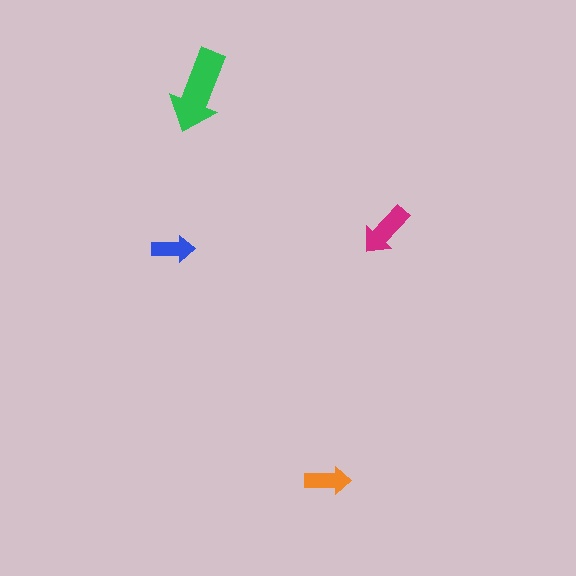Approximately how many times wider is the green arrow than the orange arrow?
About 2 times wider.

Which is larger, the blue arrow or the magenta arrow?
The magenta one.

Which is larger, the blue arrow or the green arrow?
The green one.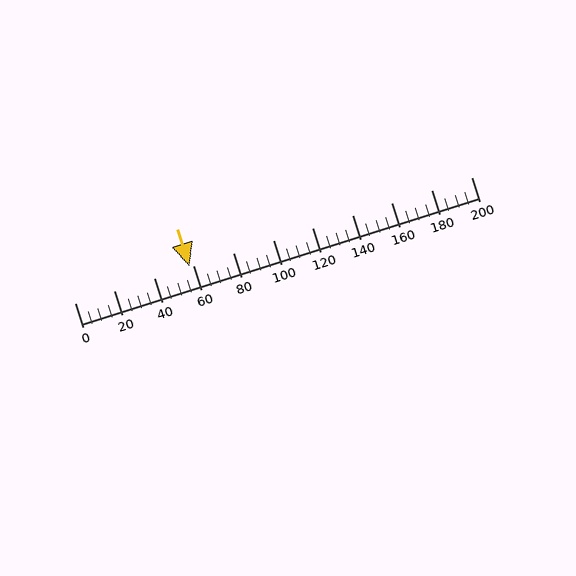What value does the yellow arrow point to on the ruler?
The yellow arrow points to approximately 58.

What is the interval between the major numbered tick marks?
The major tick marks are spaced 20 units apart.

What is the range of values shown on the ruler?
The ruler shows values from 0 to 200.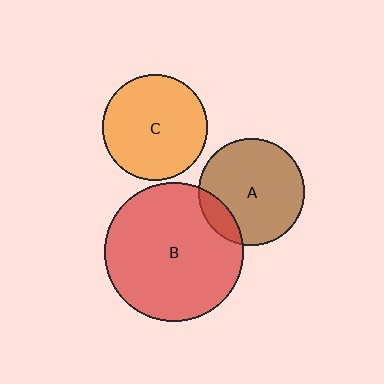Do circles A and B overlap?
Yes.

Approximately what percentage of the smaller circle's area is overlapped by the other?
Approximately 15%.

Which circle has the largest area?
Circle B (red).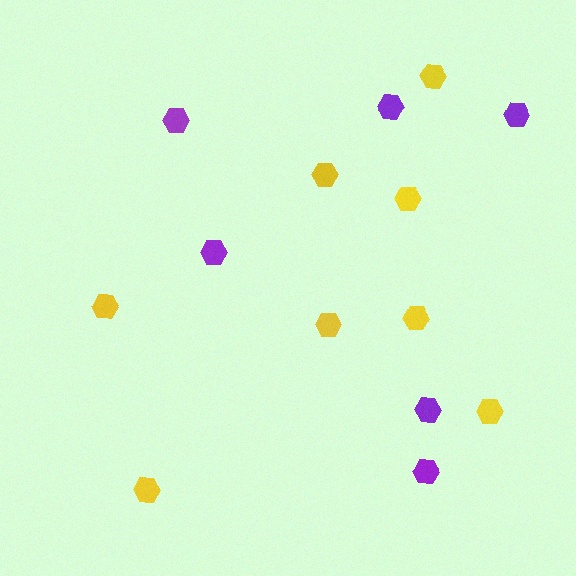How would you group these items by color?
There are 2 groups: one group of yellow hexagons (8) and one group of purple hexagons (6).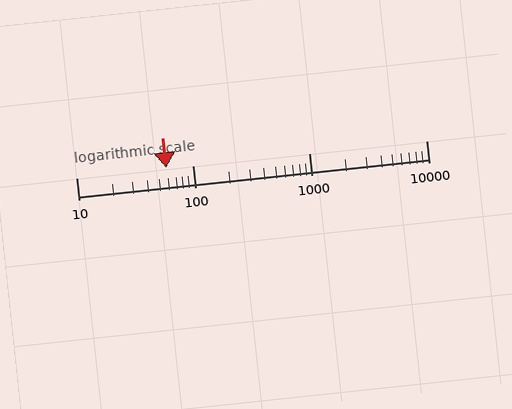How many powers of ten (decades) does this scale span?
The scale spans 3 decades, from 10 to 10000.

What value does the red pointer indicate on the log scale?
The pointer indicates approximately 59.